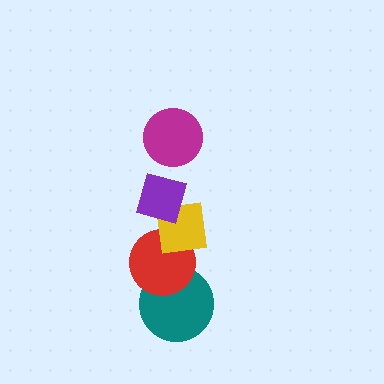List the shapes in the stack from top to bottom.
From top to bottom: the magenta circle, the purple diamond, the yellow square, the red circle, the teal circle.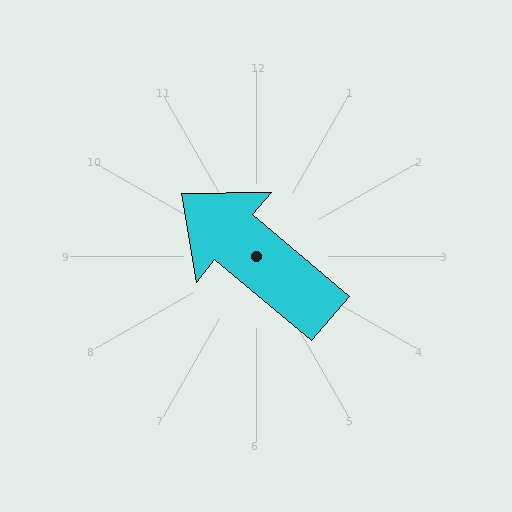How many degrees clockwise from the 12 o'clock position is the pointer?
Approximately 310 degrees.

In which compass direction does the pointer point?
Northwest.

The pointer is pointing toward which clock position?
Roughly 10 o'clock.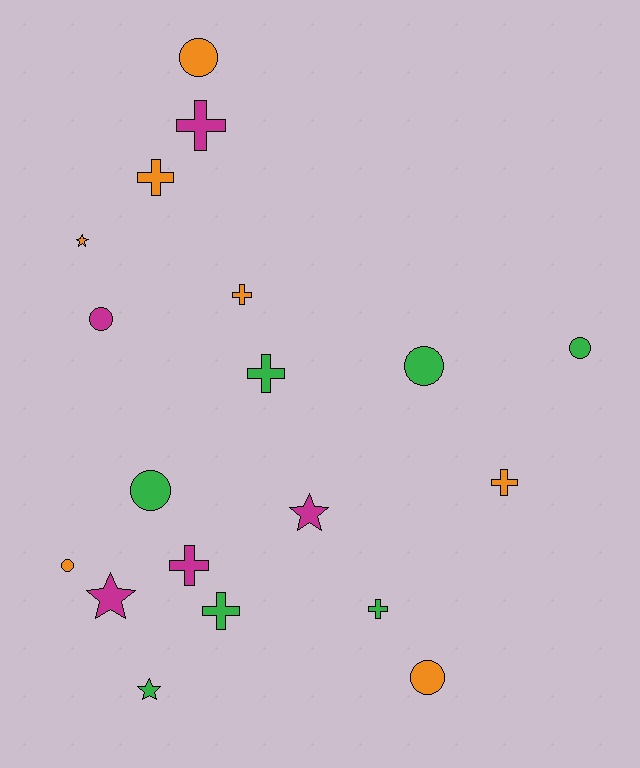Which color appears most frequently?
Green, with 7 objects.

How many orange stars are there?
There is 1 orange star.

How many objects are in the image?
There are 19 objects.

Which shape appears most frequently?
Cross, with 8 objects.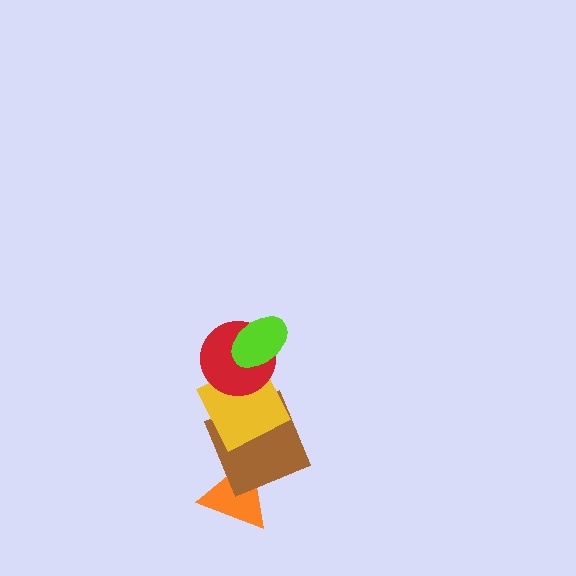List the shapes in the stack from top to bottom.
From top to bottom: the lime ellipse, the red circle, the yellow square, the brown square, the orange triangle.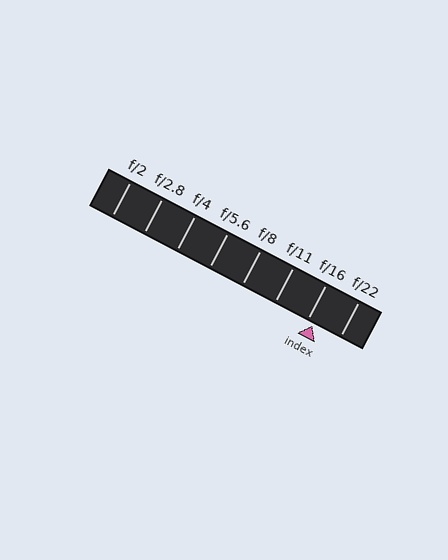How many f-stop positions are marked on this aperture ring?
There are 8 f-stop positions marked.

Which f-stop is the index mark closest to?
The index mark is closest to f/16.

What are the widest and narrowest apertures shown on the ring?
The widest aperture shown is f/2 and the narrowest is f/22.